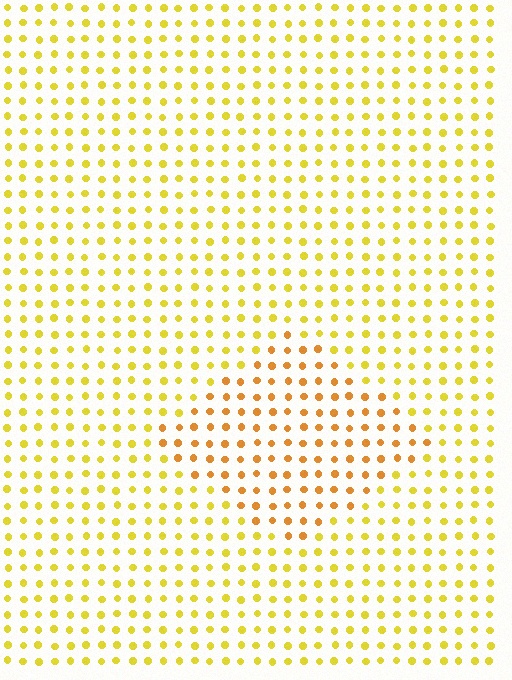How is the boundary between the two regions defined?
The boundary is defined purely by a slight shift in hue (about 26 degrees). Spacing, size, and orientation are identical on both sides.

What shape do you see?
I see a diamond.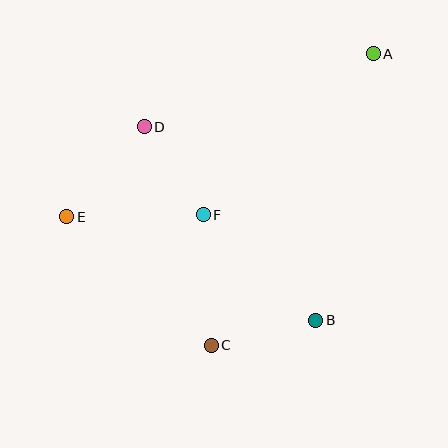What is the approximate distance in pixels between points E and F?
The distance between E and F is approximately 137 pixels.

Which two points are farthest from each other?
Points A and E are farthest from each other.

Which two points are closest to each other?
Points D and F are closest to each other.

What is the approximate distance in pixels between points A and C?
The distance between A and C is approximately 333 pixels.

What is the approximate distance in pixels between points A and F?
The distance between A and F is approximately 234 pixels.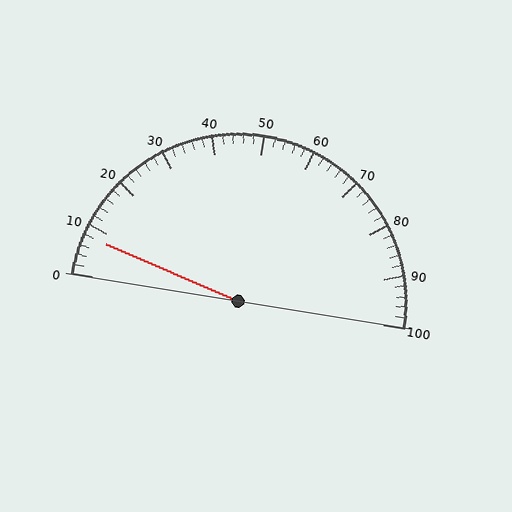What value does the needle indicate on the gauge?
The needle indicates approximately 8.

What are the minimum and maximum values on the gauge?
The gauge ranges from 0 to 100.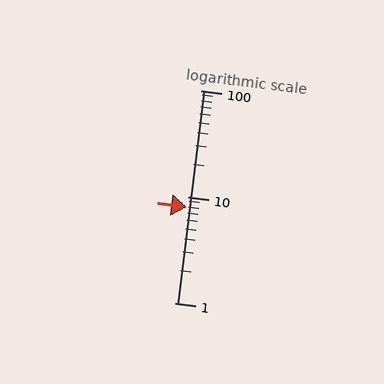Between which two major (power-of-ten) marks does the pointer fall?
The pointer is between 1 and 10.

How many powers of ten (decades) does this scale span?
The scale spans 2 decades, from 1 to 100.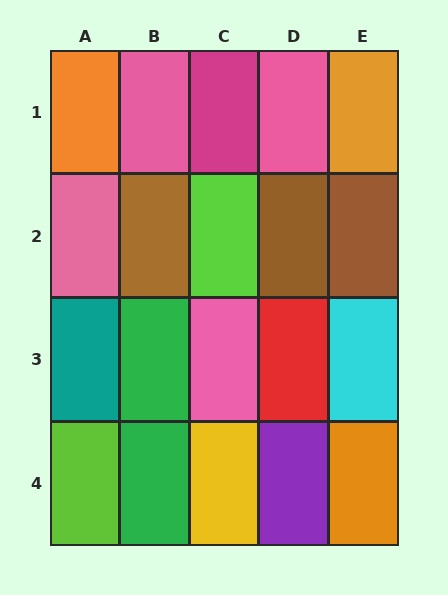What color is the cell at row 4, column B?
Green.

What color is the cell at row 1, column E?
Orange.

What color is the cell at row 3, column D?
Red.